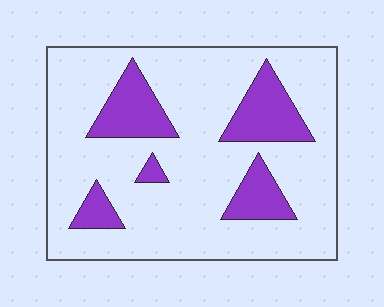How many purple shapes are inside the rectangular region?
5.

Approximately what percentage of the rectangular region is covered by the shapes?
Approximately 20%.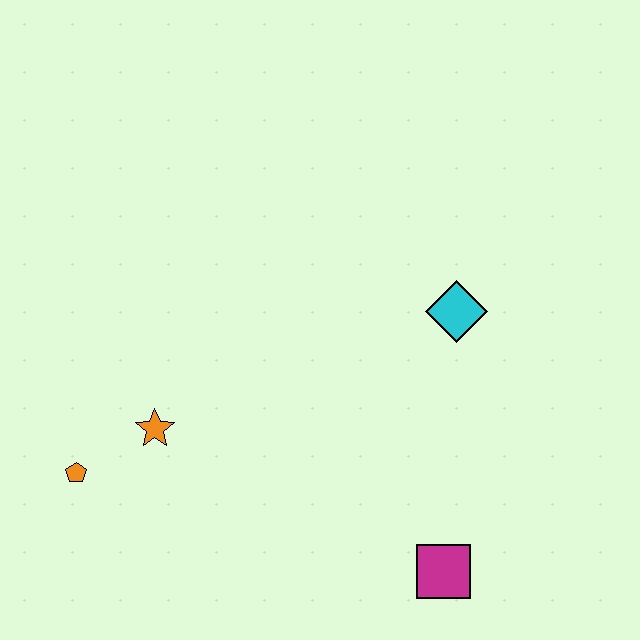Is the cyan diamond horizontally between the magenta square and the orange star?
No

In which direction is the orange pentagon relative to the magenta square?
The orange pentagon is to the left of the magenta square.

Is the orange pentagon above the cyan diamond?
No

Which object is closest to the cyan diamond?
The magenta square is closest to the cyan diamond.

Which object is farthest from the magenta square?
The orange pentagon is farthest from the magenta square.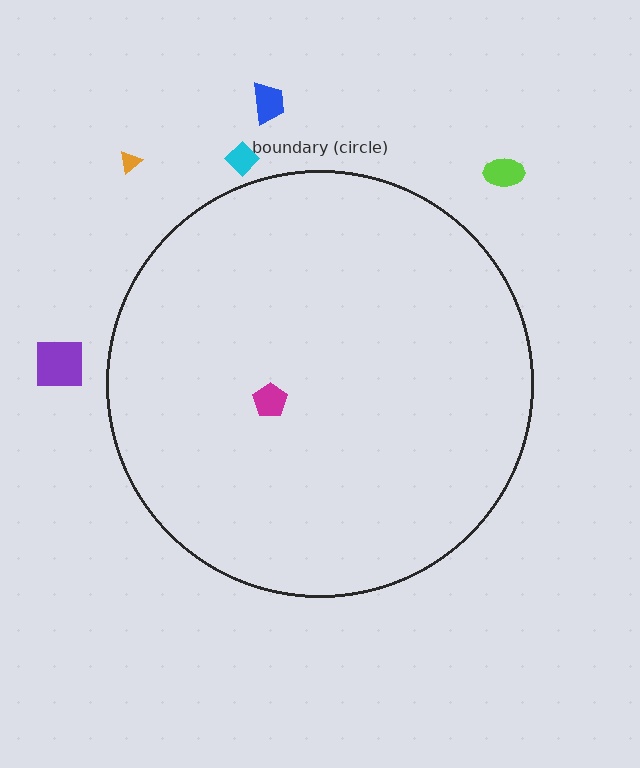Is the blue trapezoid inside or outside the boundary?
Outside.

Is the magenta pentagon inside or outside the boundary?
Inside.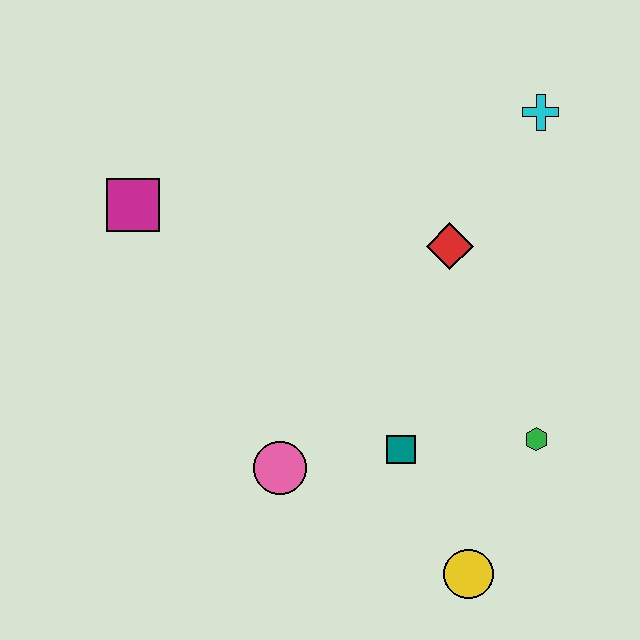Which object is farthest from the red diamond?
The yellow circle is farthest from the red diamond.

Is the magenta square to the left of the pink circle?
Yes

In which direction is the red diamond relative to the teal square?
The red diamond is above the teal square.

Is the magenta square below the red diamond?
No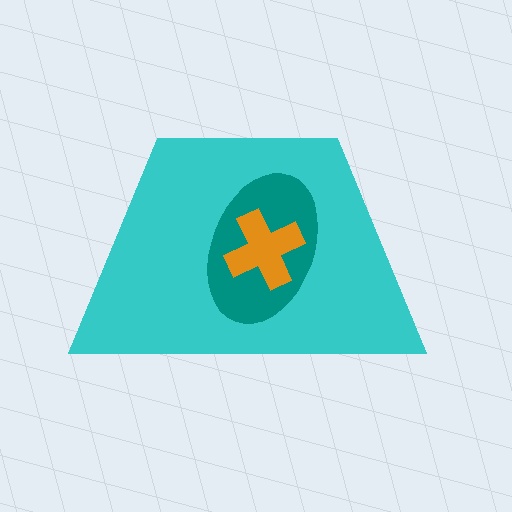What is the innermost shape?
The orange cross.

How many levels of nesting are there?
3.